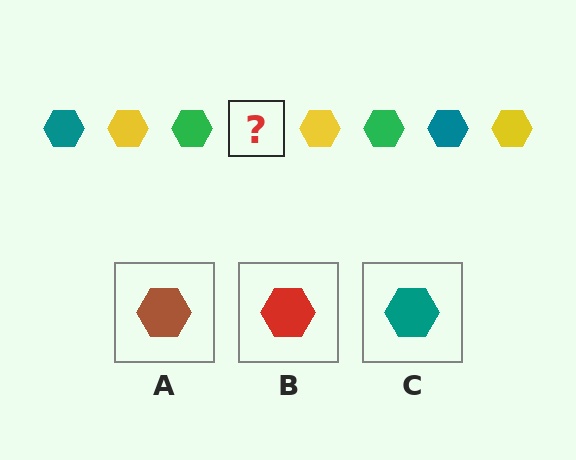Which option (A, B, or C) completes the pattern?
C.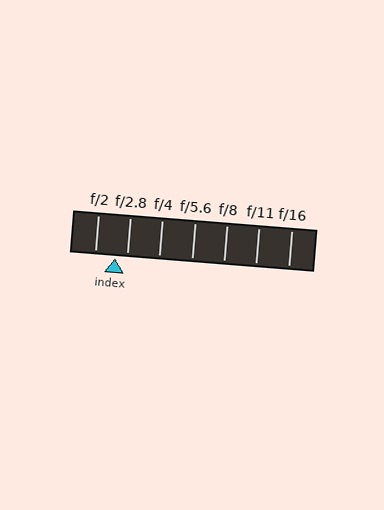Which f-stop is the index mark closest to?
The index mark is closest to f/2.8.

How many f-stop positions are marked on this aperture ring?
There are 7 f-stop positions marked.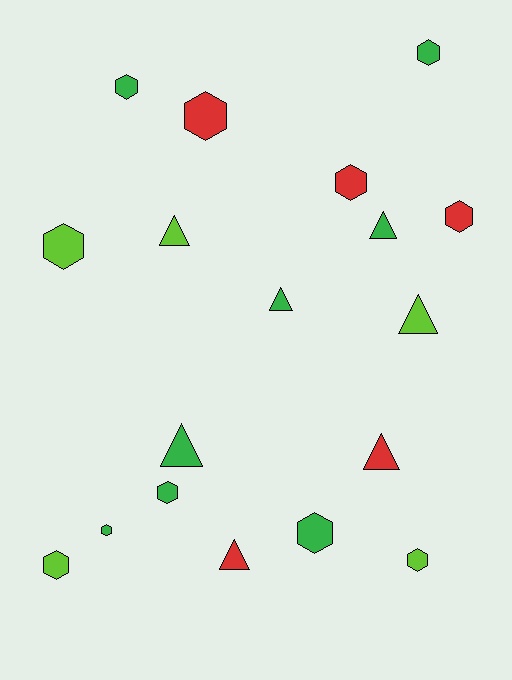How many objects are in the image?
There are 18 objects.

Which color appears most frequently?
Green, with 8 objects.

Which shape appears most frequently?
Hexagon, with 11 objects.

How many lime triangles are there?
There are 2 lime triangles.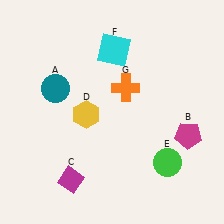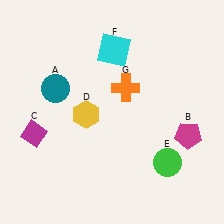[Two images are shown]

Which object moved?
The magenta diamond (C) moved up.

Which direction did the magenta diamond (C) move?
The magenta diamond (C) moved up.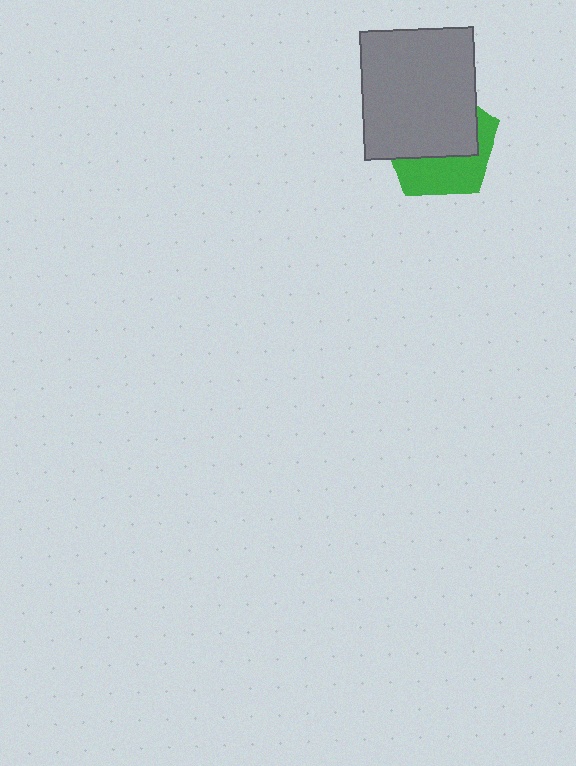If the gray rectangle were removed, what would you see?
You would see the complete green pentagon.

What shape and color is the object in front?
The object in front is a gray rectangle.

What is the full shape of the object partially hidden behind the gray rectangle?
The partially hidden object is a green pentagon.